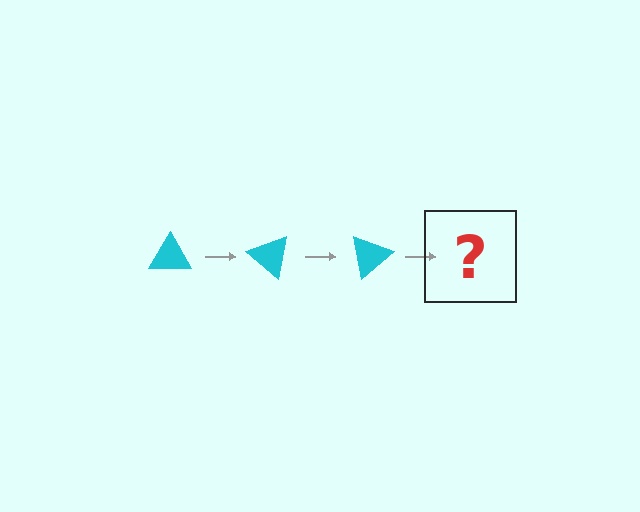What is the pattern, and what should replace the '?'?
The pattern is that the triangle rotates 40 degrees each step. The '?' should be a cyan triangle rotated 120 degrees.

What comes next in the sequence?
The next element should be a cyan triangle rotated 120 degrees.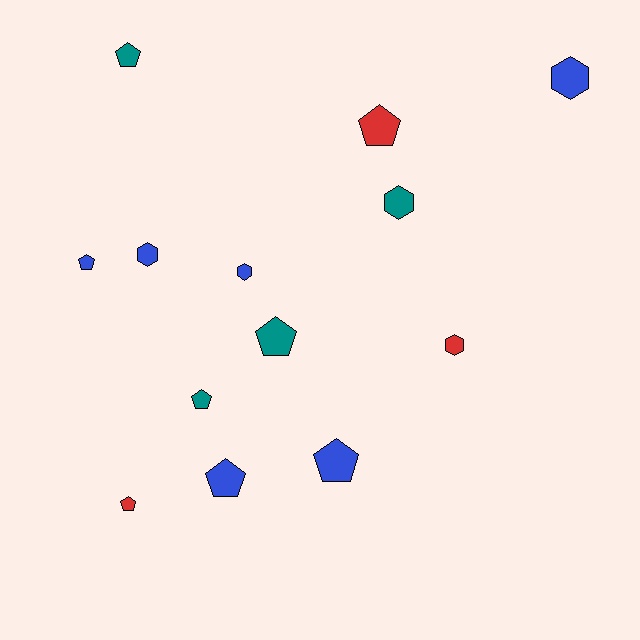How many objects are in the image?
There are 13 objects.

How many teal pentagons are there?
There are 3 teal pentagons.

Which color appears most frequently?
Blue, with 6 objects.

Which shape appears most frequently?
Pentagon, with 8 objects.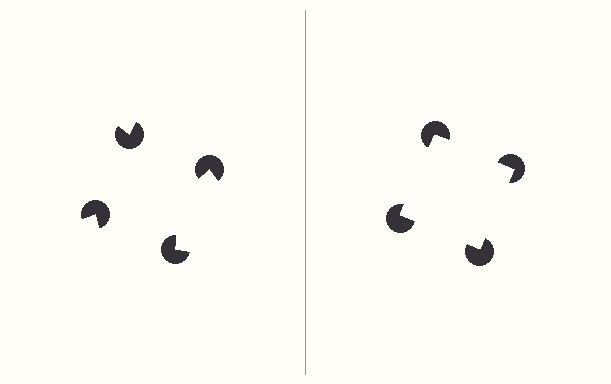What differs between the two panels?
The pac-man discs are positioned identically on both sides; only the wedge orientations differ. On the right they align to a square; on the left they are misaligned.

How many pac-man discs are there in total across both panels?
8 — 4 on each side.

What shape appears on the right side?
An illusory square.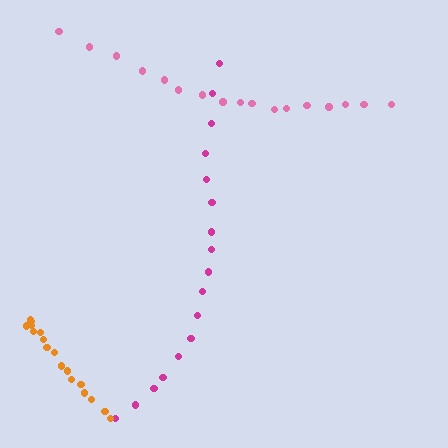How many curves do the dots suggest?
There are 3 distinct paths.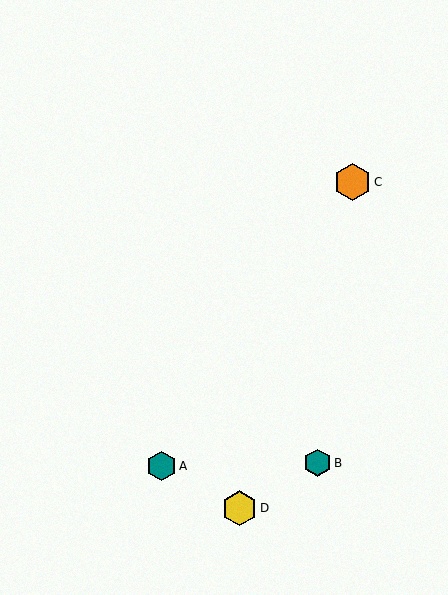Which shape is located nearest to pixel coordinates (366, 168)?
The orange hexagon (labeled C) at (353, 182) is nearest to that location.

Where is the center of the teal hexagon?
The center of the teal hexagon is at (161, 466).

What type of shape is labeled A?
Shape A is a teal hexagon.